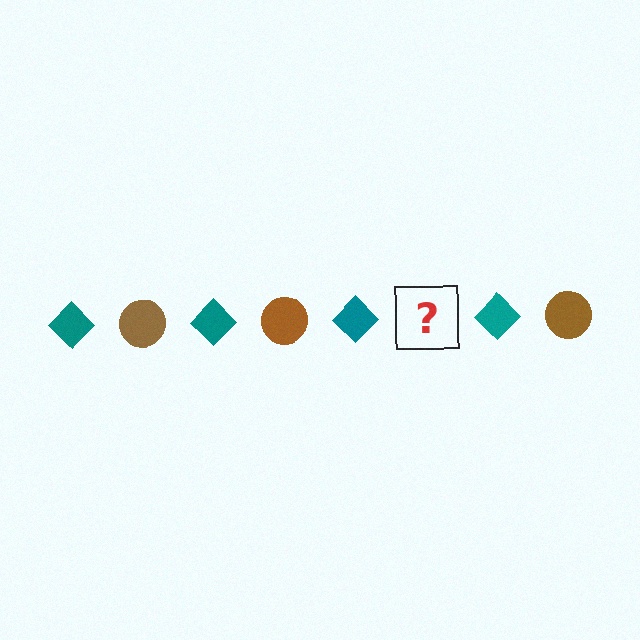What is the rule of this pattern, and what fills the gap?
The rule is that the pattern alternates between teal diamond and brown circle. The gap should be filled with a brown circle.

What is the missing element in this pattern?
The missing element is a brown circle.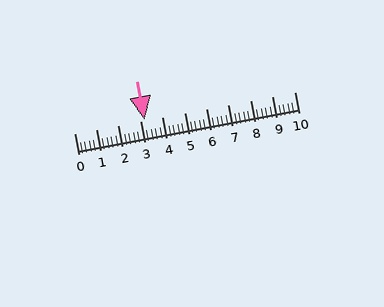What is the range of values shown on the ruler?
The ruler shows values from 0 to 10.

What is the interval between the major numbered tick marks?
The major tick marks are spaced 1 units apart.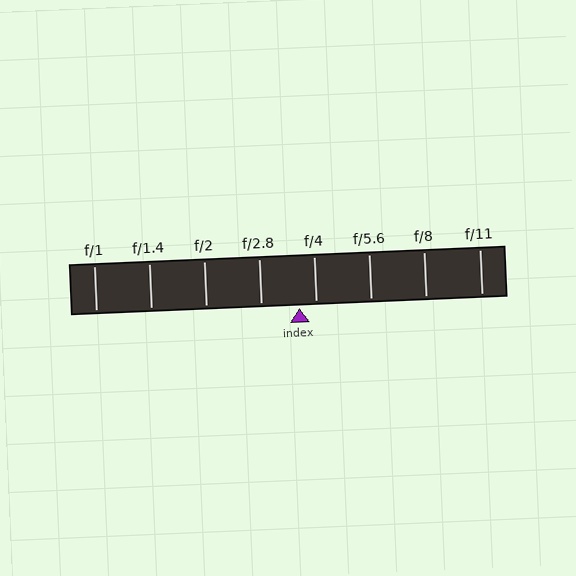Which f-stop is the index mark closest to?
The index mark is closest to f/4.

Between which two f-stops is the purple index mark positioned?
The index mark is between f/2.8 and f/4.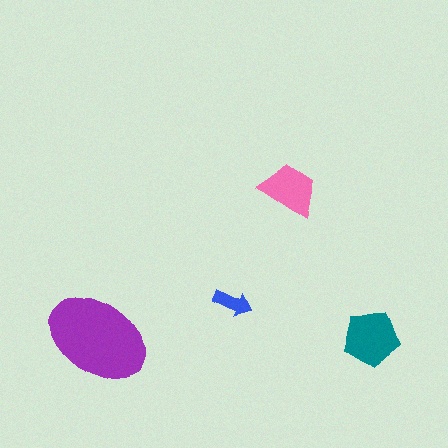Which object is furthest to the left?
The purple ellipse is leftmost.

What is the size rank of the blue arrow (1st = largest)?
4th.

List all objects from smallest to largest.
The blue arrow, the pink trapezoid, the teal pentagon, the purple ellipse.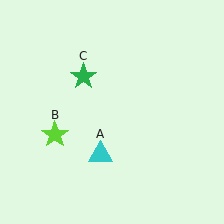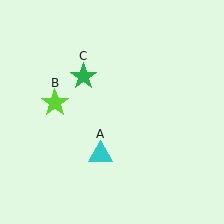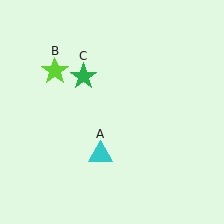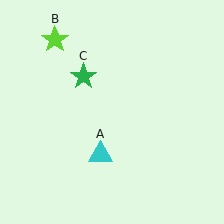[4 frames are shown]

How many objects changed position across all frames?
1 object changed position: lime star (object B).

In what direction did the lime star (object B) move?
The lime star (object B) moved up.